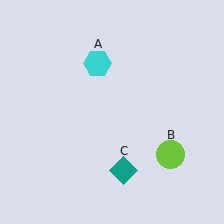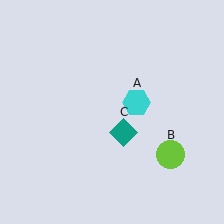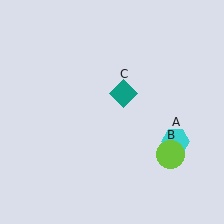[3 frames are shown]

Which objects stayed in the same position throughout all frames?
Lime circle (object B) remained stationary.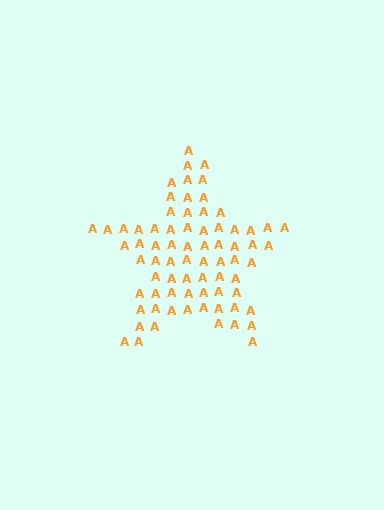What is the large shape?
The large shape is a star.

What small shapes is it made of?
It is made of small letter A's.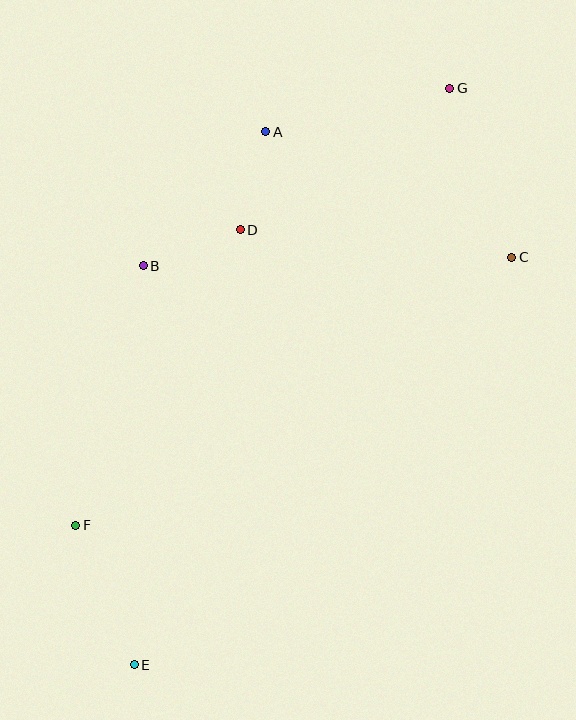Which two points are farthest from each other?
Points E and G are farthest from each other.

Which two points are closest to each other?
Points A and D are closest to each other.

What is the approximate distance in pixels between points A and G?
The distance between A and G is approximately 189 pixels.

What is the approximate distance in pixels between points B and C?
The distance between B and C is approximately 369 pixels.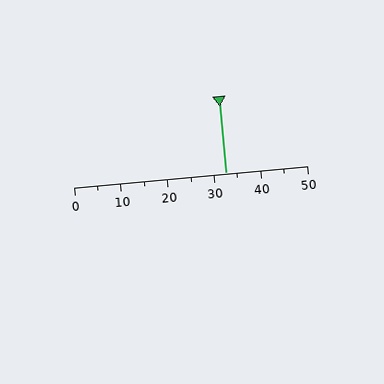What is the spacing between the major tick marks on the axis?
The major ticks are spaced 10 apart.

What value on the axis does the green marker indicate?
The marker indicates approximately 32.5.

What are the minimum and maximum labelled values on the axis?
The axis runs from 0 to 50.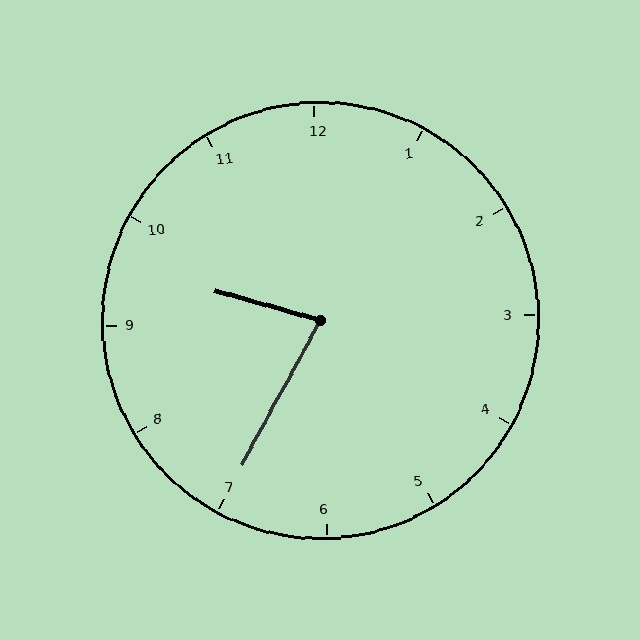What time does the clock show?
9:35.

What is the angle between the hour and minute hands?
Approximately 78 degrees.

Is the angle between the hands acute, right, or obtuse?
It is acute.